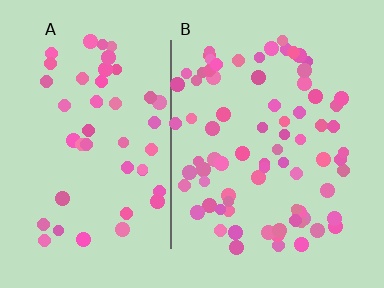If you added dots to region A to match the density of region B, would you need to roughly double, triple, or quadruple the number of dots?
Approximately double.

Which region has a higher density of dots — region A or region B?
B (the right).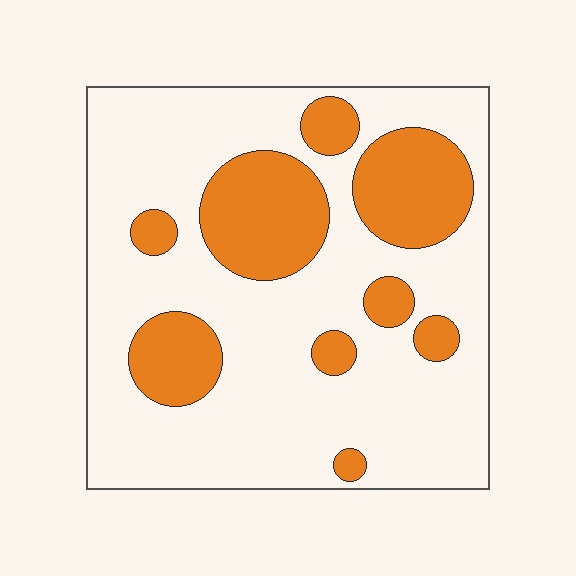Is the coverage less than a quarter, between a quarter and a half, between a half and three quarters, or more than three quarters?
Between a quarter and a half.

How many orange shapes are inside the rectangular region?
9.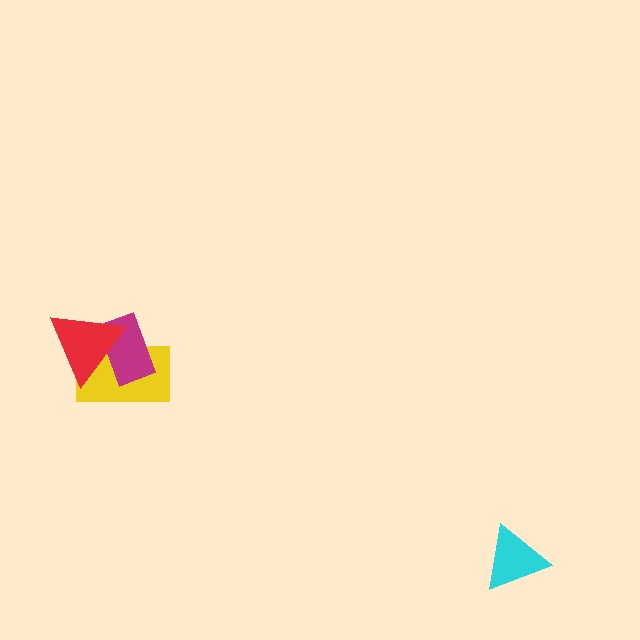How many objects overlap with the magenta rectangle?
2 objects overlap with the magenta rectangle.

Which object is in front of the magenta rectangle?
The red triangle is in front of the magenta rectangle.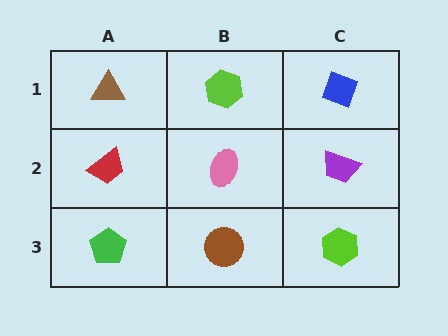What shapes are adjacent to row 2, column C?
A blue diamond (row 1, column C), a lime hexagon (row 3, column C), a pink ellipse (row 2, column B).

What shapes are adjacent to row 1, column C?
A purple trapezoid (row 2, column C), a lime hexagon (row 1, column B).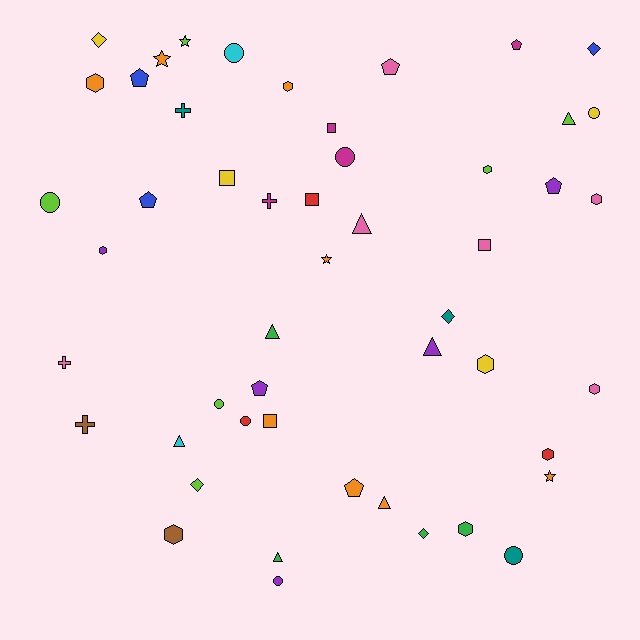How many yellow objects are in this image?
There are 4 yellow objects.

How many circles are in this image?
There are 8 circles.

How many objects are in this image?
There are 50 objects.